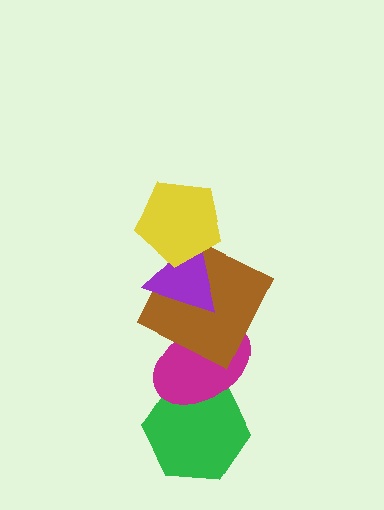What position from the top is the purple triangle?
The purple triangle is 2nd from the top.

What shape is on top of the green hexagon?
The magenta ellipse is on top of the green hexagon.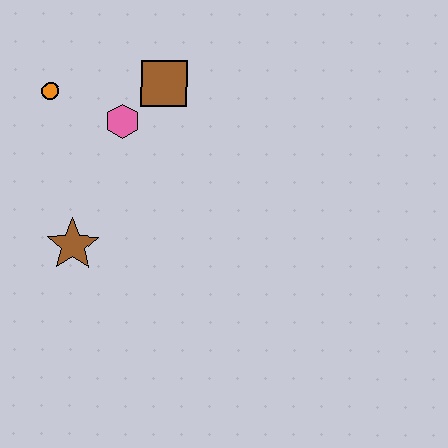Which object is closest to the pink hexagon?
The brown square is closest to the pink hexagon.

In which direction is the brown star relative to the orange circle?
The brown star is below the orange circle.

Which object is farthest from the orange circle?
The brown star is farthest from the orange circle.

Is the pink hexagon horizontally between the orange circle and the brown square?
Yes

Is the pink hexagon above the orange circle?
No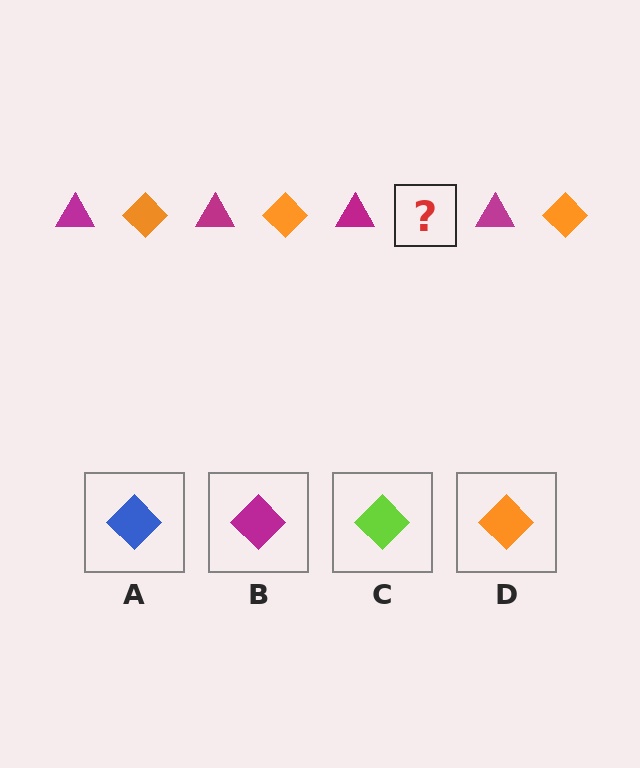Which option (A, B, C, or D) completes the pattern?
D.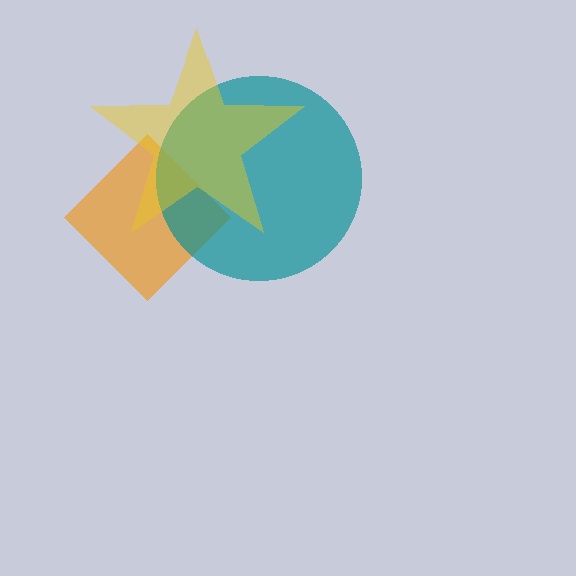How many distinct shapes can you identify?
There are 3 distinct shapes: an orange diamond, a teal circle, a yellow star.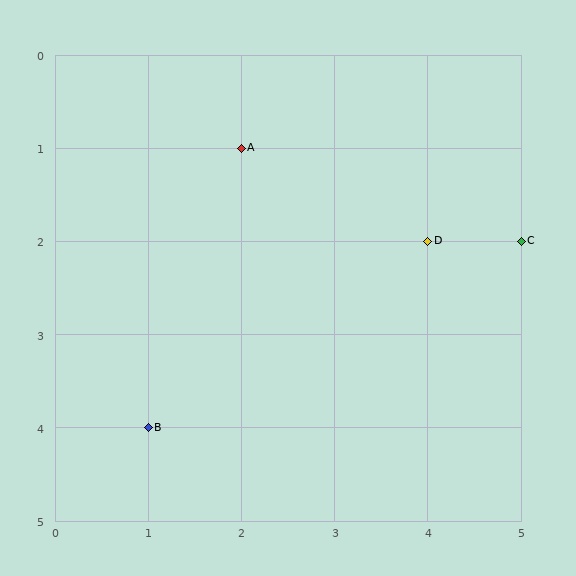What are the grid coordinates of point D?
Point D is at grid coordinates (4, 2).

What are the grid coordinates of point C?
Point C is at grid coordinates (5, 2).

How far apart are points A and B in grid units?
Points A and B are 1 column and 3 rows apart (about 3.2 grid units diagonally).